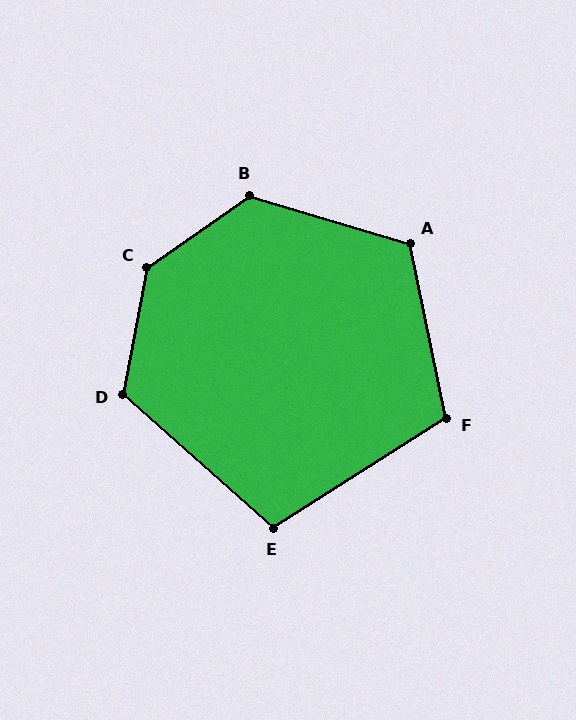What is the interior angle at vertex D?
Approximately 121 degrees (obtuse).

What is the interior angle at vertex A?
Approximately 118 degrees (obtuse).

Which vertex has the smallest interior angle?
E, at approximately 106 degrees.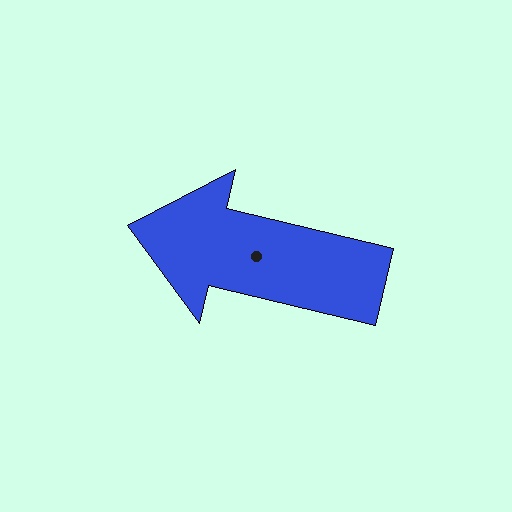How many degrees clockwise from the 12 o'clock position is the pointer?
Approximately 283 degrees.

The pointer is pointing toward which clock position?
Roughly 9 o'clock.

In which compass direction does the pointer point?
West.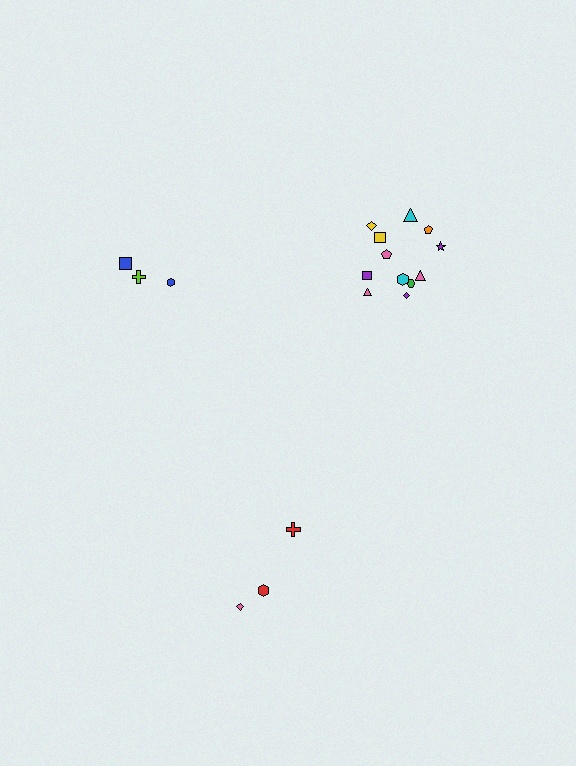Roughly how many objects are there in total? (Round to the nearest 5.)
Roughly 20 objects in total.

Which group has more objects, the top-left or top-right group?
The top-right group.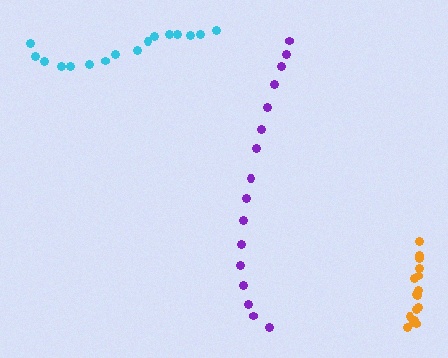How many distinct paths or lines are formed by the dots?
There are 3 distinct paths.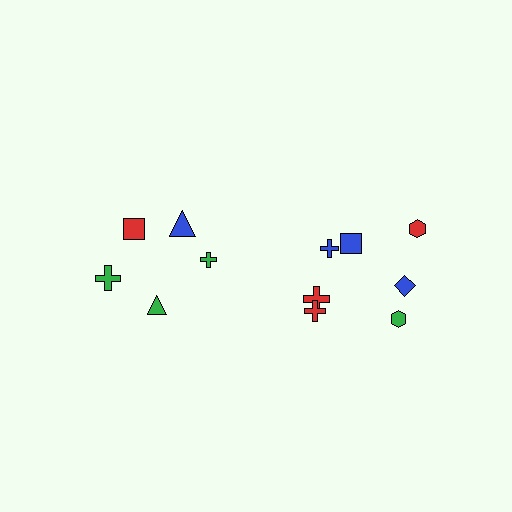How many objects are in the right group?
There are 7 objects.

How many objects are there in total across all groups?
There are 12 objects.